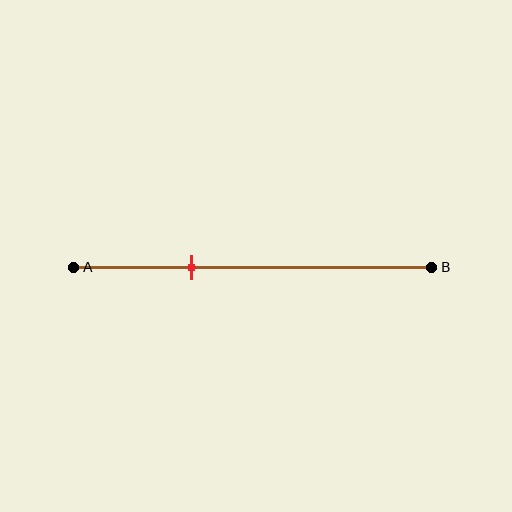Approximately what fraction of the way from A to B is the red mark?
The red mark is approximately 35% of the way from A to B.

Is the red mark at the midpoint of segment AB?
No, the mark is at about 35% from A, not at the 50% midpoint.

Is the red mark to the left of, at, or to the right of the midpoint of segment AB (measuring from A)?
The red mark is to the left of the midpoint of segment AB.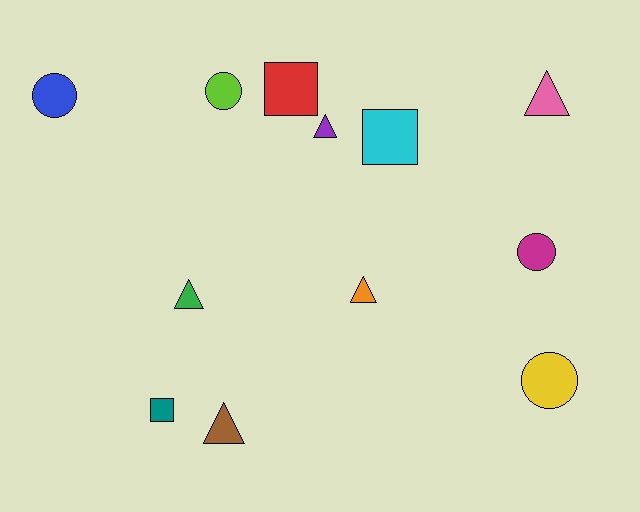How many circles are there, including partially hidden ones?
There are 4 circles.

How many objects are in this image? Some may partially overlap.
There are 12 objects.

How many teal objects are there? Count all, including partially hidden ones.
There is 1 teal object.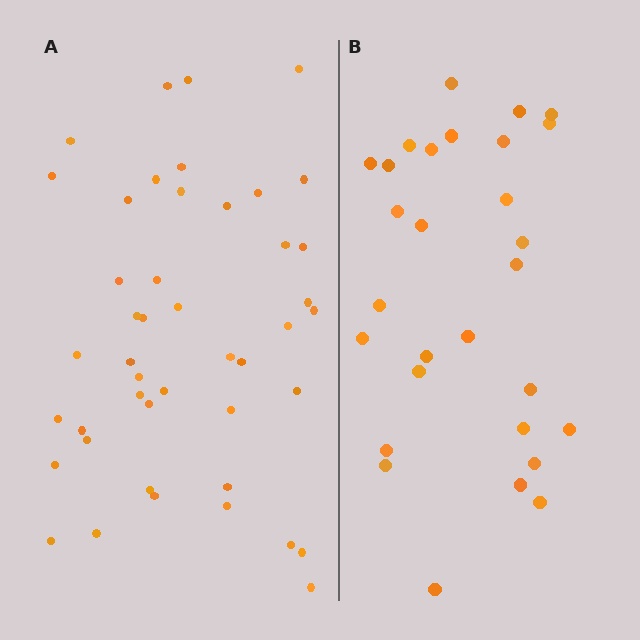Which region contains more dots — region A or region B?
Region A (the left region) has more dots.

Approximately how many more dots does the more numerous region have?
Region A has approximately 15 more dots than region B.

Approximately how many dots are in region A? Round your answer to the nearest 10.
About 40 dots. (The exact count is 45, which rounds to 40.)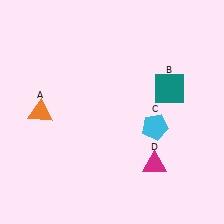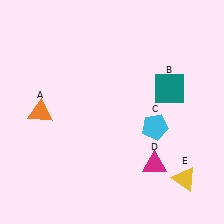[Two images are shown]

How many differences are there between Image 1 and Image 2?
There is 1 difference between the two images.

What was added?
A yellow triangle (E) was added in Image 2.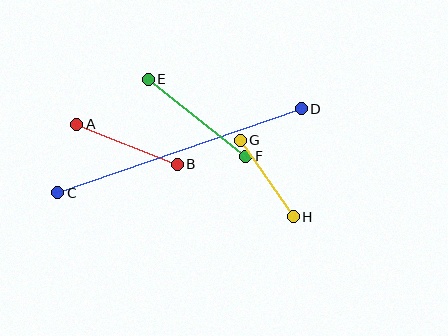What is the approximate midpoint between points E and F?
The midpoint is at approximately (197, 118) pixels.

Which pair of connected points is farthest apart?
Points C and D are farthest apart.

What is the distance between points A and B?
The distance is approximately 108 pixels.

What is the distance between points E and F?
The distance is approximately 124 pixels.